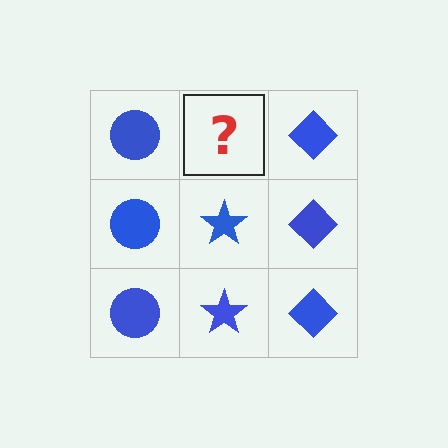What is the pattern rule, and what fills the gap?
The rule is that each column has a consistent shape. The gap should be filled with a blue star.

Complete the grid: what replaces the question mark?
The question mark should be replaced with a blue star.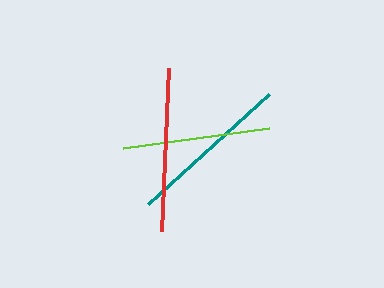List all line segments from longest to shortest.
From longest to shortest: teal, red, lime.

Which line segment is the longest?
The teal line is the longest at approximately 163 pixels.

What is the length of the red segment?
The red segment is approximately 163 pixels long.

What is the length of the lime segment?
The lime segment is approximately 148 pixels long.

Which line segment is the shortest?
The lime line is the shortest at approximately 148 pixels.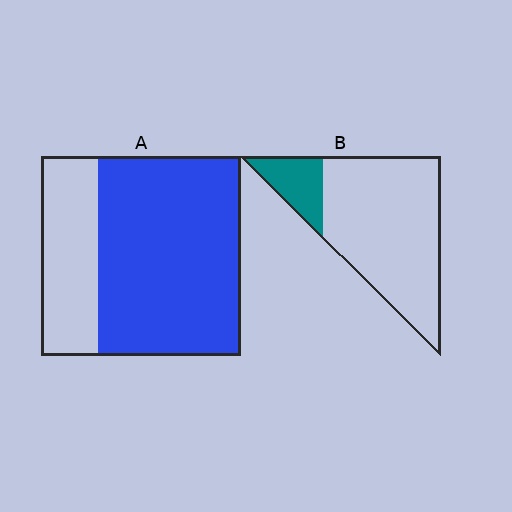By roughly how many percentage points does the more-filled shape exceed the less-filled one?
By roughly 55 percentage points (A over B).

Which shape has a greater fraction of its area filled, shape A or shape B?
Shape A.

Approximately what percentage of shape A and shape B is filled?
A is approximately 70% and B is approximately 15%.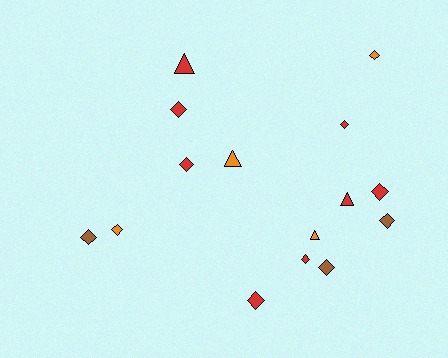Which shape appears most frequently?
Diamond, with 11 objects.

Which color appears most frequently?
Red, with 8 objects.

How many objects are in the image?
There are 15 objects.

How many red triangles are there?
There are 2 red triangles.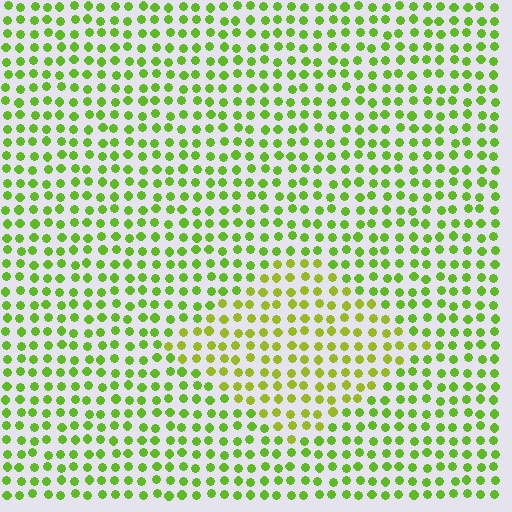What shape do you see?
I see a diamond.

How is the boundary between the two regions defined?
The boundary is defined purely by a slight shift in hue (about 23 degrees). Spacing, size, and orientation are identical on both sides.